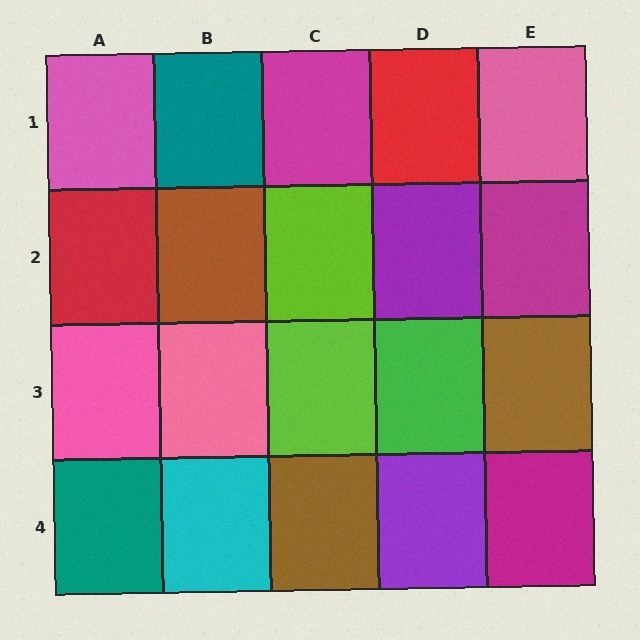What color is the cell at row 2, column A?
Red.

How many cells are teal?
2 cells are teal.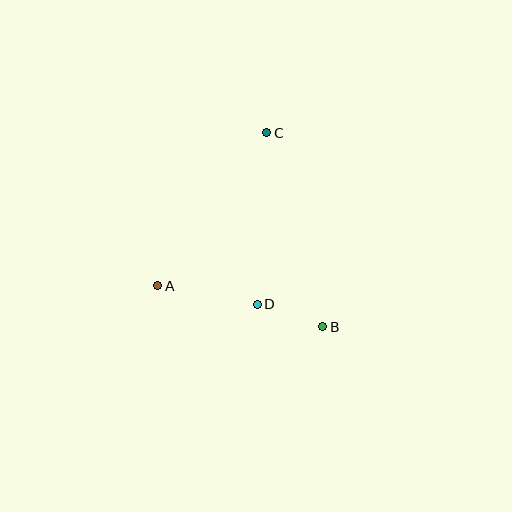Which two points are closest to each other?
Points B and D are closest to each other.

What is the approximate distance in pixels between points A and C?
The distance between A and C is approximately 188 pixels.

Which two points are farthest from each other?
Points B and C are farthest from each other.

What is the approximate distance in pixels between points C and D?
The distance between C and D is approximately 172 pixels.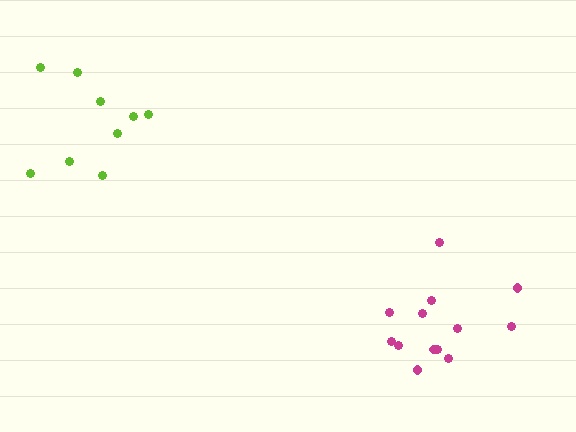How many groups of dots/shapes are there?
There are 2 groups.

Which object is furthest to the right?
The magenta cluster is rightmost.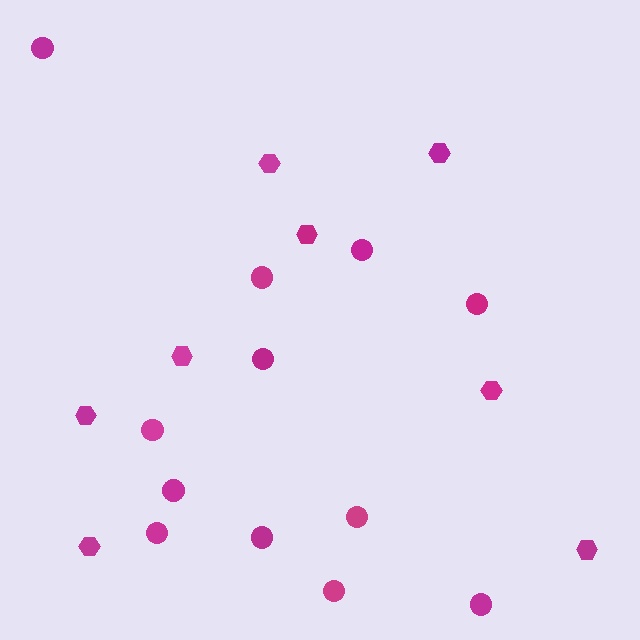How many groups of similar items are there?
There are 2 groups: one group of hexagons (8) and one group of circles (12).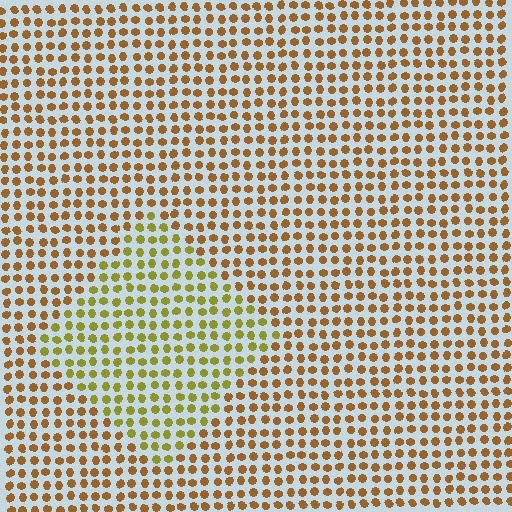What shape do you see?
I see a diamond.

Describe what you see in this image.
The image is filled with small brown elements in a uniform arrangement. A diamond-shaped region is visible where the elements are tinted to a slightly different hue, forming a subtle color boundary.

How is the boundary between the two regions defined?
The boundary is defined purely by a slight shift in hue (about 36 degrees). Spacing, size, and orientation are identical on both sides.